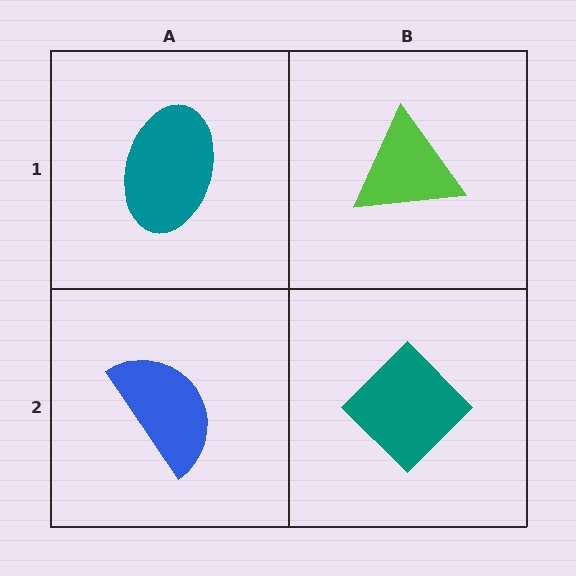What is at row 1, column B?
A lime triangle.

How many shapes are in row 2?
2 shapes.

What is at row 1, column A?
A teal ellipse.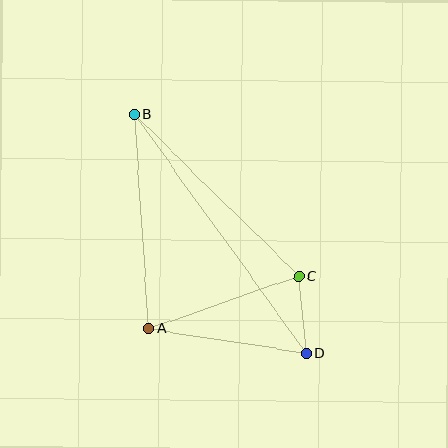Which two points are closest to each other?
Points C and D are closest to each other.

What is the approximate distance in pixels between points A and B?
The distance between A and B is approximately 215 pixels.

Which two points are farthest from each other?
Points B and D are farthest from each other.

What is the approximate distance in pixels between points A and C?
The distance between A and C is approximately 159 pixels.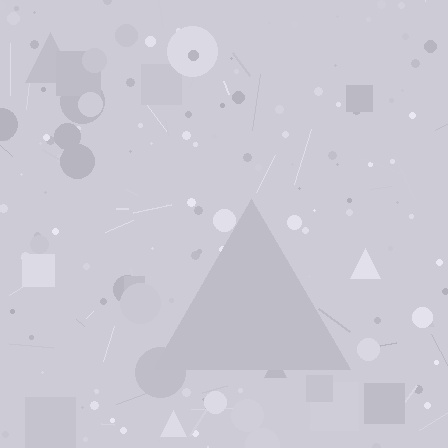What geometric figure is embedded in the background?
A triangle is embedded in the background.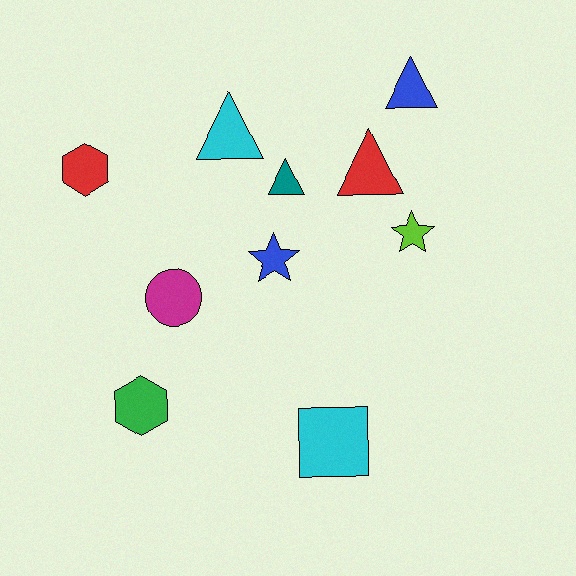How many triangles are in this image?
There are 4 triangles.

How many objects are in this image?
There are 10 objects.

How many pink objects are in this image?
There are no pink objects.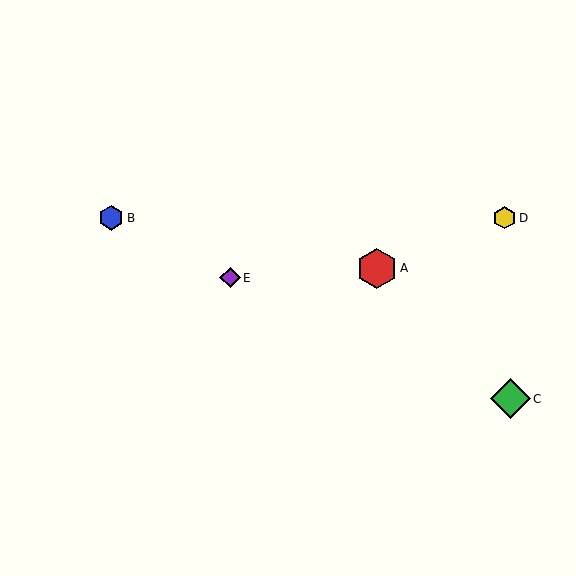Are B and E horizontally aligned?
No, B is at y≈218 and E is at y≈278.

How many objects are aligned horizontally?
2 objects (B, D) are aligned horizontally.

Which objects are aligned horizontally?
Objects B, D are aligned horizontally.